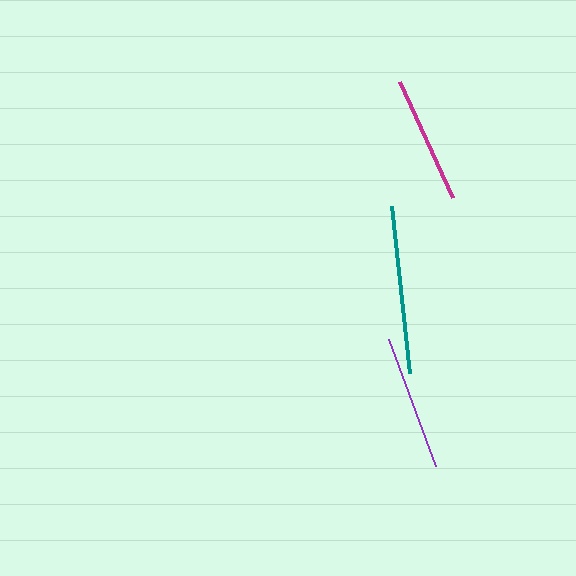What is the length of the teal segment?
The teal segment is approximately 168 pixels long.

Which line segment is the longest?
The teal line is the longest at approximately 168 pixels.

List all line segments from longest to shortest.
From longest to shortest: teal, purple, magenta.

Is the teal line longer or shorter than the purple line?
The teal line is longer than the purple line.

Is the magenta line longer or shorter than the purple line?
The purple line is longer than the magenta line.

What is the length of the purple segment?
The purple segment is approximately 135 pixels long.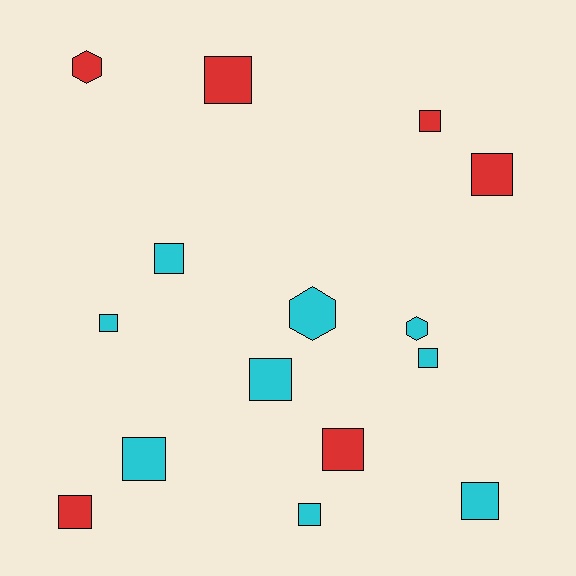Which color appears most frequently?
Cyan, with 9 objects.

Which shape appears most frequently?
Square, with 12 objects.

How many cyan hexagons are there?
There are 2 cyan hexagons.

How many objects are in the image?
There are 15 objects.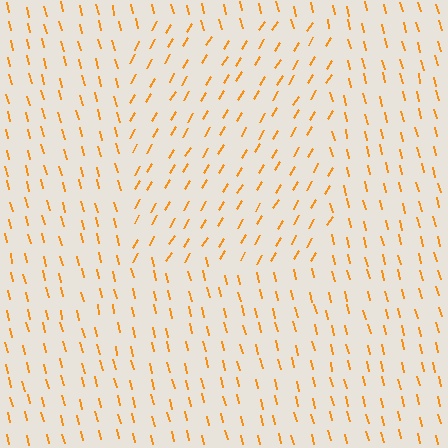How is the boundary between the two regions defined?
The boundary is defined purely by a change in line orientation (approximately 45 degrees difference). All lines are the same color and thickness.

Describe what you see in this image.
The image is filled with small orange line segments. A rectangle region in the image has lines oriented differently from the surrounding lines, creating a visible texture boundary.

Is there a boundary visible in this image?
Yes, there is a texture boundary formed by a change in line orientation.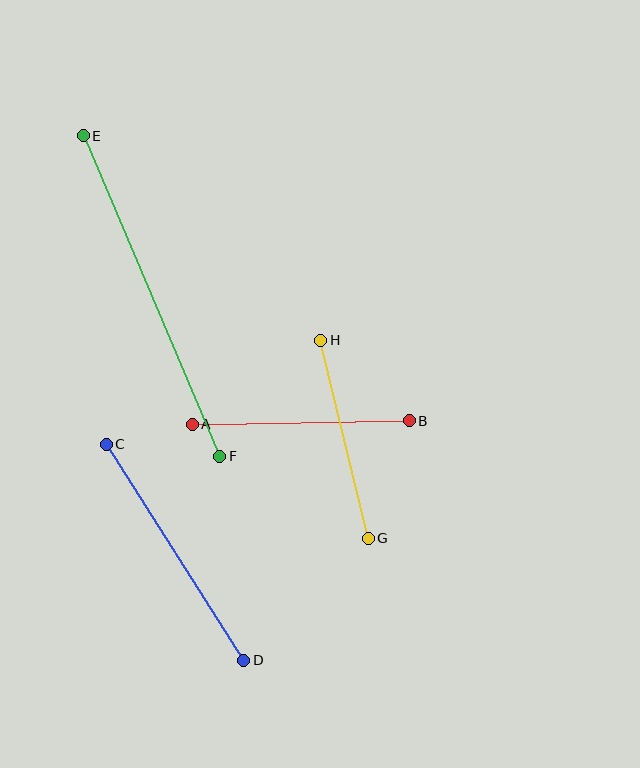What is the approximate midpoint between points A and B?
The midpoint is at approximately (301, 423) pixels.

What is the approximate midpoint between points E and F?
The midpoint is at approximately (152, 296) pixels.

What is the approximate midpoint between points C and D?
The midpoint is at approximately (175, 552) pixels.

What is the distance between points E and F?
The distance is approximately 348 pixels.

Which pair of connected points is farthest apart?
Points E and F are farthest apart.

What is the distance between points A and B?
The distance is approximately 217 pixels.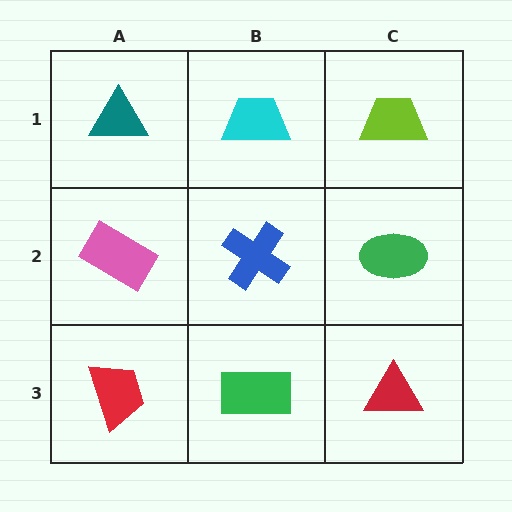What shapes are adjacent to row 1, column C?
A green ellipse (row 2, column C), a cyan trapezoid (row 1, column B).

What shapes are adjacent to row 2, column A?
A teal triangle (row 1, column A), a red trapezoid (row 3, column A), a blue cross (row 2, column B).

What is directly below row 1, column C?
A green ellipse.